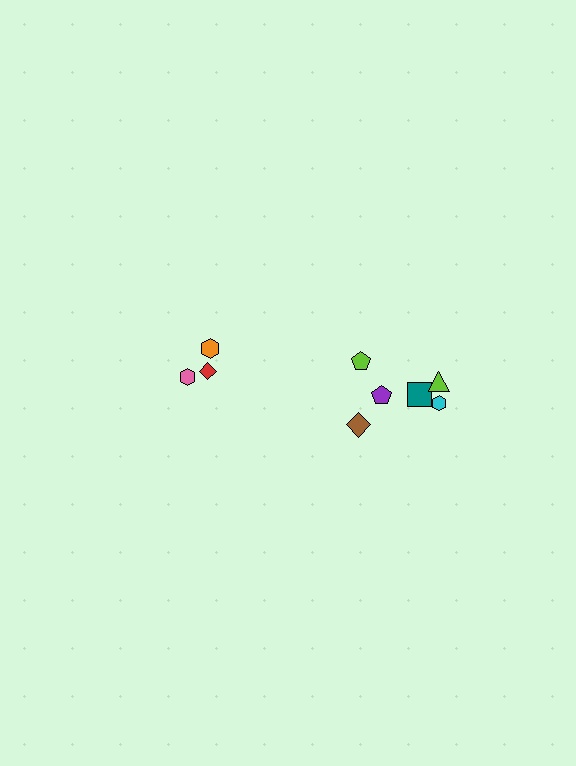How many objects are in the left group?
There are 3 objects.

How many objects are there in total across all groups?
There are 9 objects.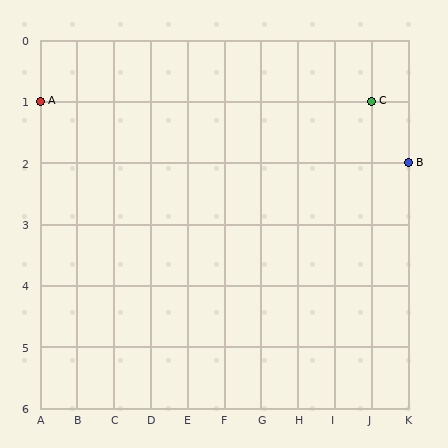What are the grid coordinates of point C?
Point C is at grid coordinates (J, 1).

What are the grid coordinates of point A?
Point A is at grid coordinates (A, 1).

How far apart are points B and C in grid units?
Points B and C are 1 column and 1 row apart (about 1.4 grid units diagonally).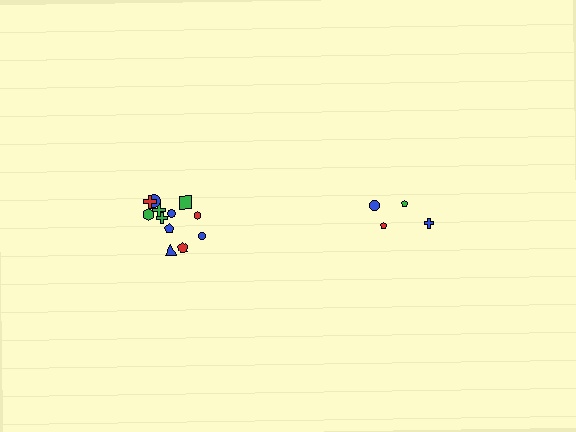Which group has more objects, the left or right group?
The left group.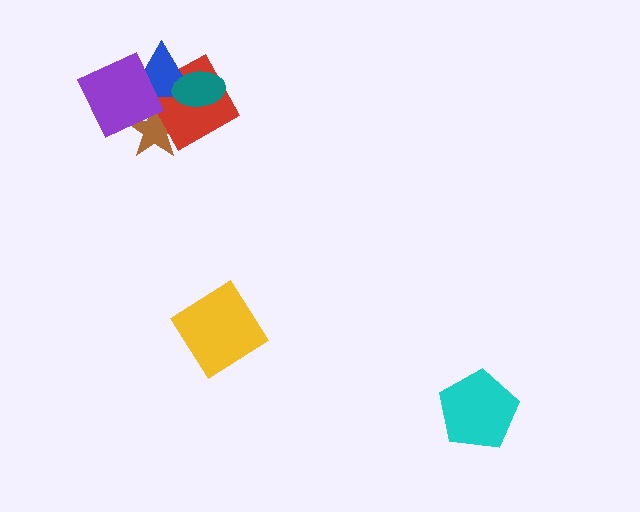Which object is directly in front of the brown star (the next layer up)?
The red diamond is directly in front of the brown star.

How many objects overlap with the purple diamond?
3 objects overlap with the purple diamond.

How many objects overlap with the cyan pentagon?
0 objects overlap with the cyan pentagon.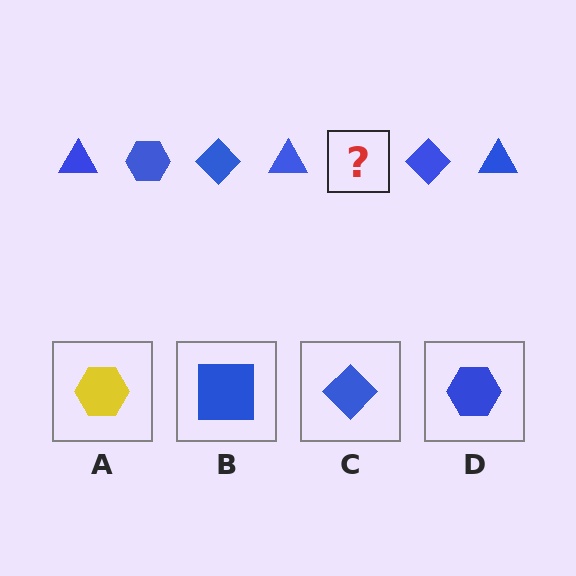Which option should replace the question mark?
Option D.